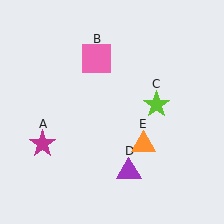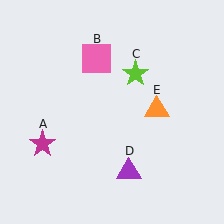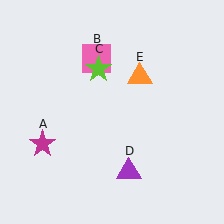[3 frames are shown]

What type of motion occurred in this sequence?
The lime star (object C), orange triangle (object E) rotated counterclockwise around the center of the scene.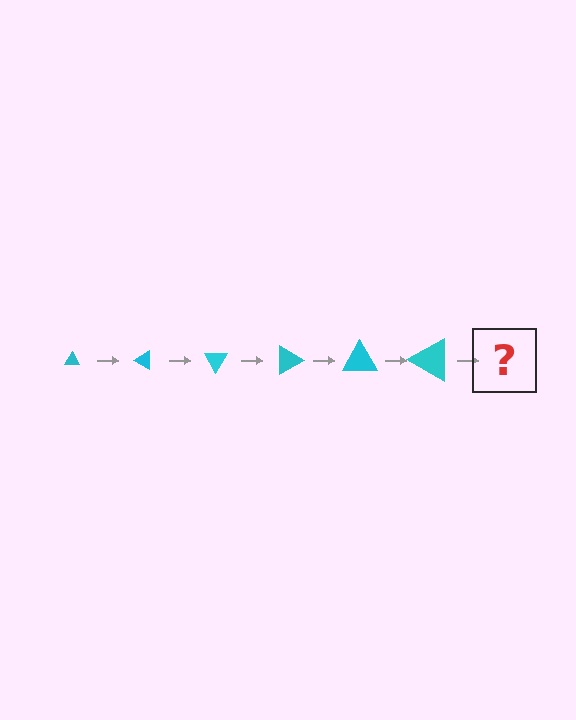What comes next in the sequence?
The next element should be a triangle, larger than the previous one and rotated 180 degrees from the start.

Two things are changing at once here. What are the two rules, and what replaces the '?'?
The two rules are that the triangle grows larger each step and it rotates 30 degrees each step. The '?' should be a triangle, larger than the previous one and rotated 180 degrees from the start.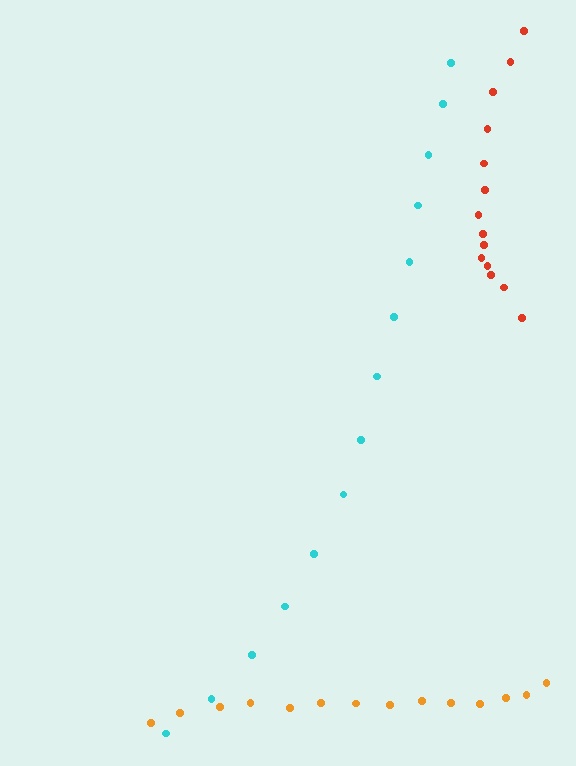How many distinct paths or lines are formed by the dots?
There are 3 distinct paths.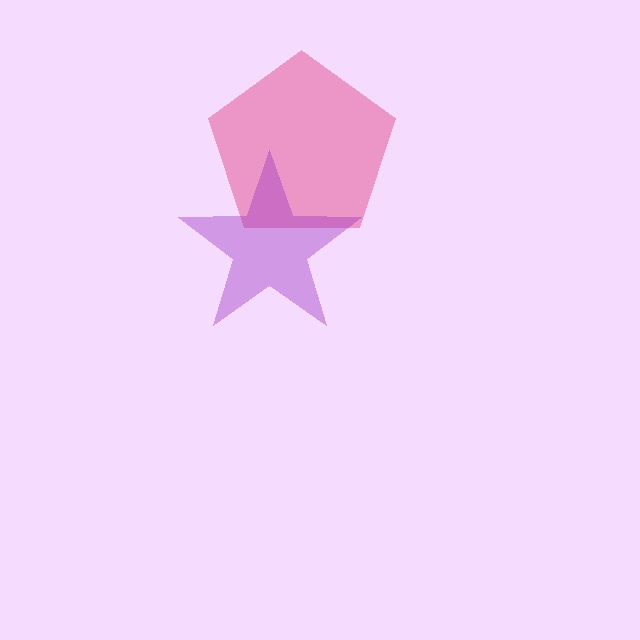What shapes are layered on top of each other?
The layered shapes are: a pink pentagon, a purple star.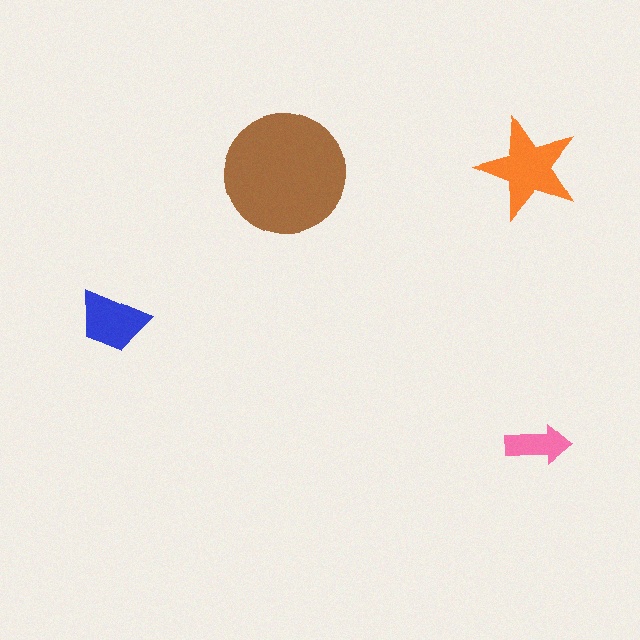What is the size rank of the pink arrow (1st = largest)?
4th.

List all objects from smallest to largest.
The pink arrow, the blue trapezoid, the orange star, the brown circle.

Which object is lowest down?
The pink arrow is bottommost.